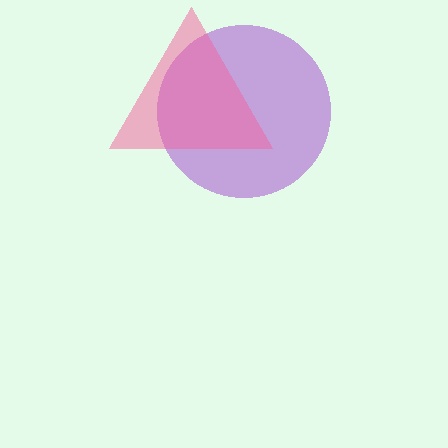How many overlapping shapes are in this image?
There are 2 overlapping shapes in the image.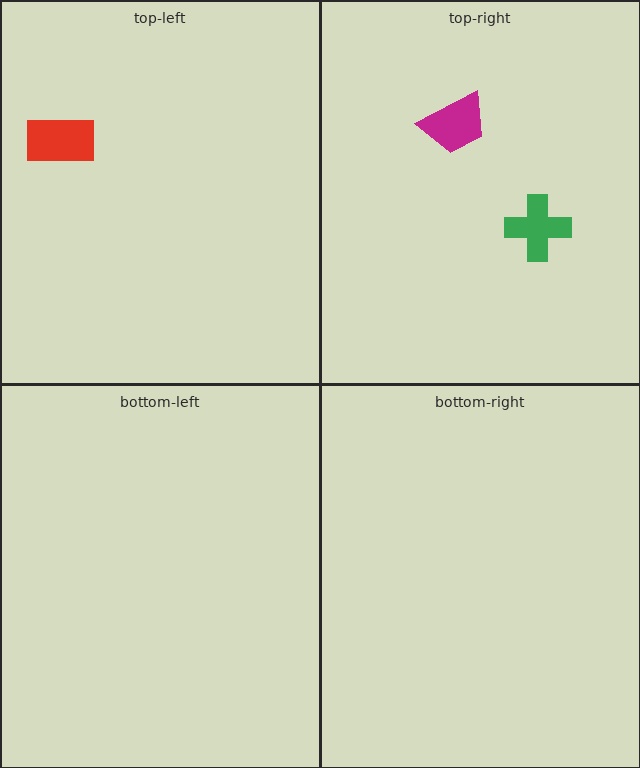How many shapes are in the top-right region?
2.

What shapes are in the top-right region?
The magenta trapezoid, the green cross.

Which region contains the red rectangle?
The top-left region.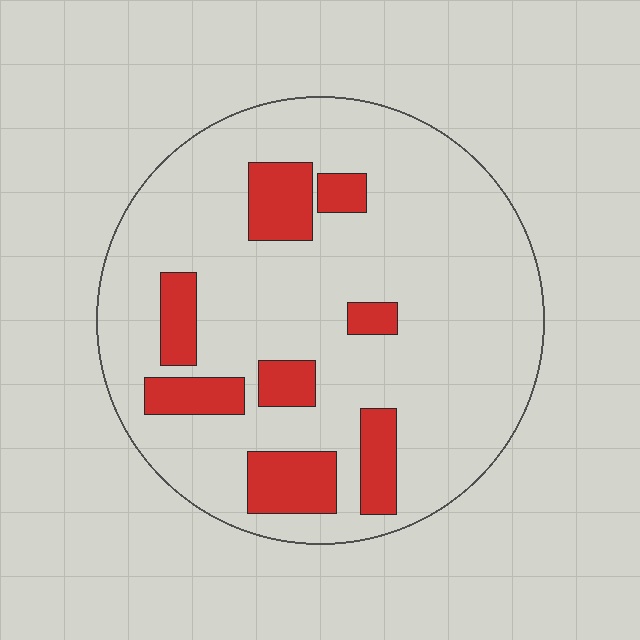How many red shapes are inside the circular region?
8.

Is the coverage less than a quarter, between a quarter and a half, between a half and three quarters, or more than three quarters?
Less than a quarter.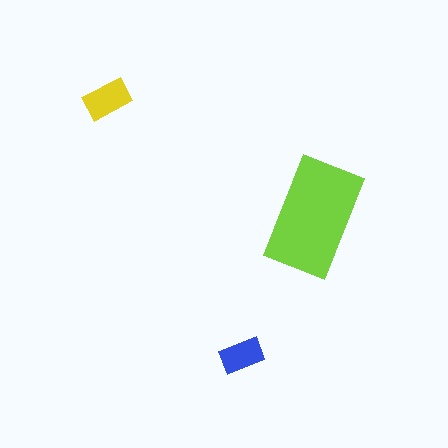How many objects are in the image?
There are 3 objects in the image.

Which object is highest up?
The yellow rectangle is topmost.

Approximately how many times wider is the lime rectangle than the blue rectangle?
About 2.5 times wider.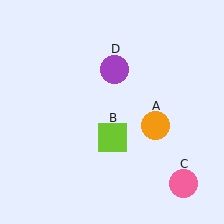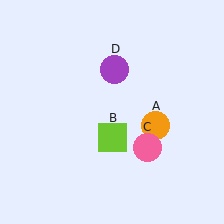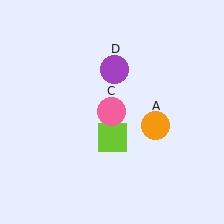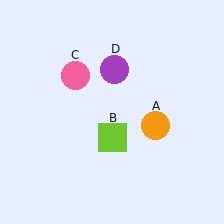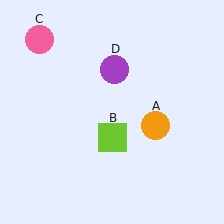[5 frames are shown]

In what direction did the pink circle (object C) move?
The pink circle (object C) moved up and to the left.